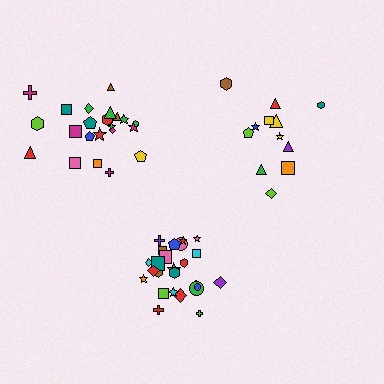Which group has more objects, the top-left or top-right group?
The top-left group.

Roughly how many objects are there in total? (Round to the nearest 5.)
Roughly 60 objects in total.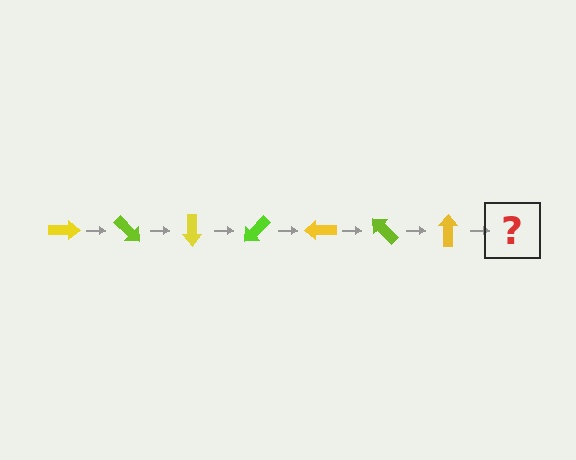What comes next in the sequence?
The next element should be a lime arrow, rotated 315 degrees from the start.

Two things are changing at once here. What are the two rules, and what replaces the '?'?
The two rules are that it rotates 45 degrees each step and the color cycles through yellow and lime. The '?' should be a lime arrow, rotated 315 degrees from the start.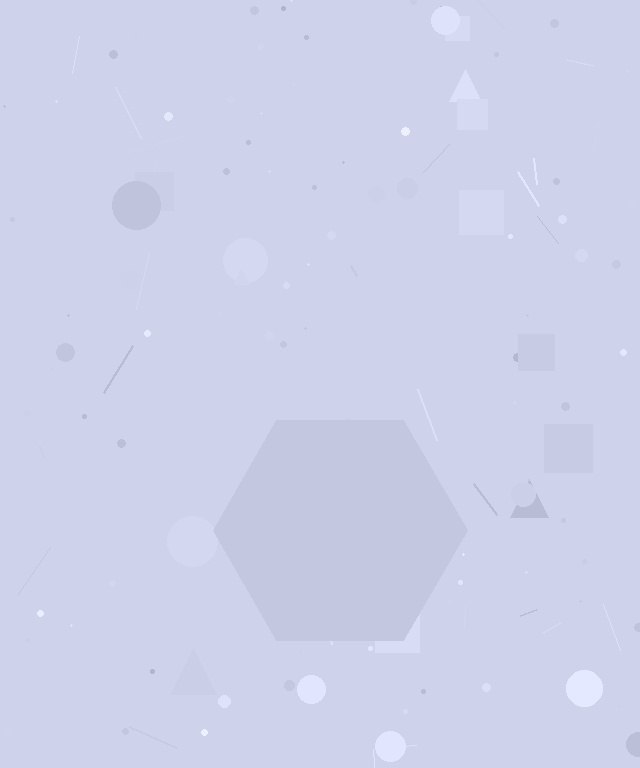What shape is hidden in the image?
A hexagon is hidden in the image.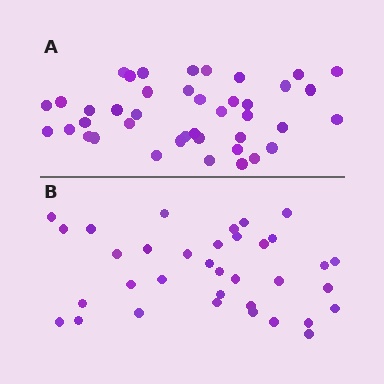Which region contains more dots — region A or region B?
Region A (the top region) has more dots.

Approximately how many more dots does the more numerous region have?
Region A has about 6 more dots than region B.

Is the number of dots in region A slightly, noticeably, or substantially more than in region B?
Region A has only slightly more — the two regions are fairly close. The ratio is roughly 1.2 to 1.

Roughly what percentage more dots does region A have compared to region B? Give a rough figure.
About 15% more.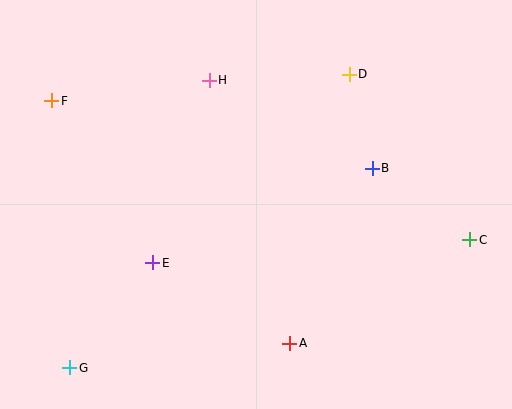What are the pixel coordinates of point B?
Point B is at (372, 168).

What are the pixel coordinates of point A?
Point A is at (290, 343).